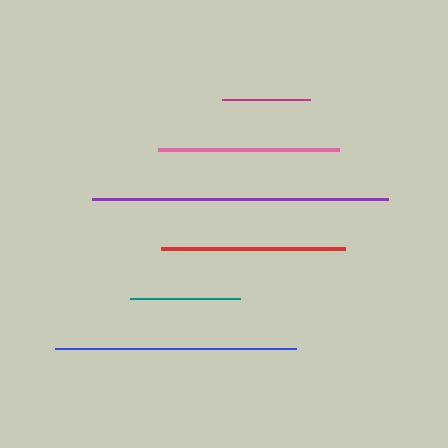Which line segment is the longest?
The purple line is the longest at approximately 296 pixels.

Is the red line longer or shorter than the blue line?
The blue line is longer than the red line.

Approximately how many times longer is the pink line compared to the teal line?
The pink line is approximately 1.6 times the length of the teal line.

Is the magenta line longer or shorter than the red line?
The red line is longer than the magenta line.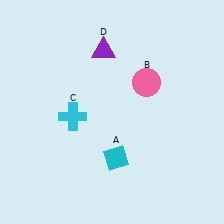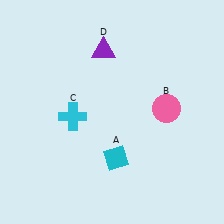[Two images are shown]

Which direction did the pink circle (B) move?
The pink circle (B) moved down.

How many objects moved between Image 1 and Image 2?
1 object moved between the two images.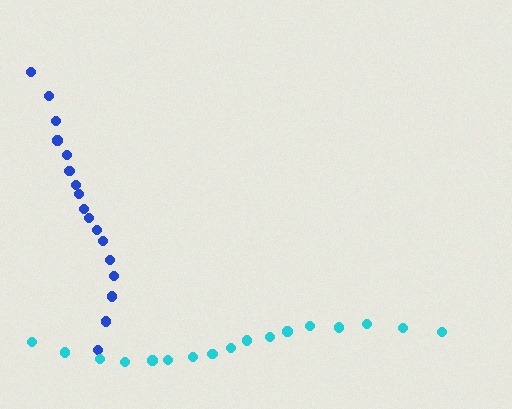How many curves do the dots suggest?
There are 2 distinct paths.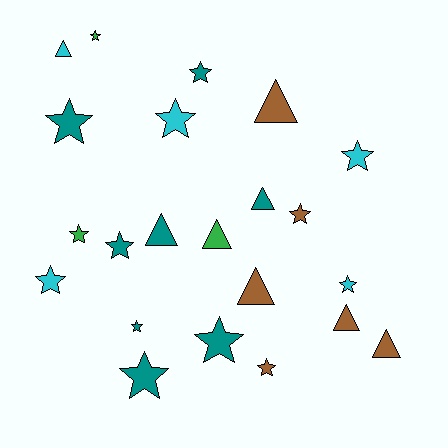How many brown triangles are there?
There are 4 brown triangles.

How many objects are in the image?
There are 22 objects.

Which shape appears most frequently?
Star, with 14 objects.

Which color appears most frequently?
Teal, with 8 objects.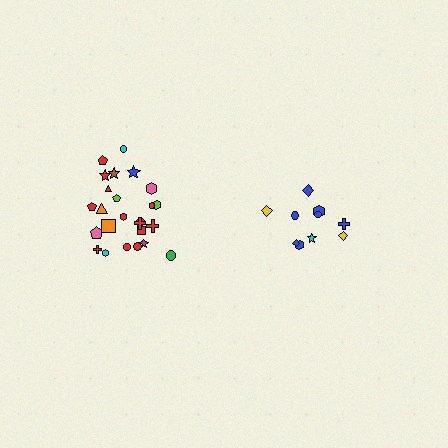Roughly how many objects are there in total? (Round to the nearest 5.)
Roughly 35 objects in total.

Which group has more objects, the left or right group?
The left group.